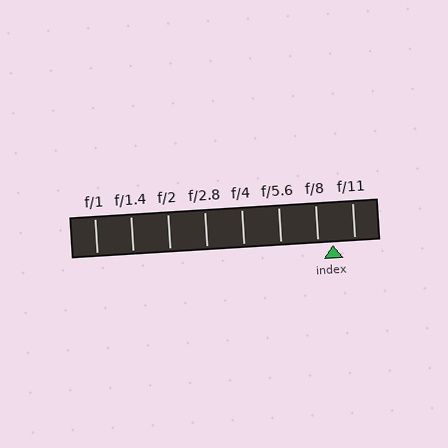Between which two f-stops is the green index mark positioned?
The index mark is between f/8 and f/11.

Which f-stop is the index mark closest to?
The index mark is closest to f/8.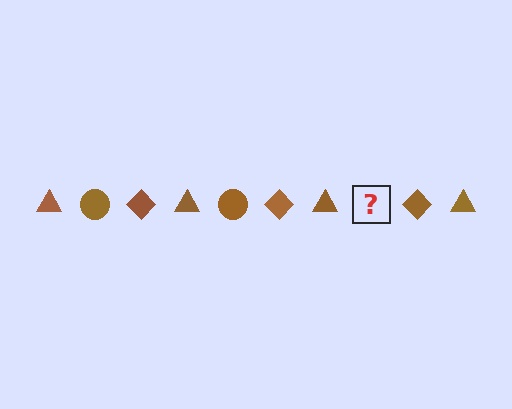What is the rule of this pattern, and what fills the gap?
The rule is that the pattern cycles through triangle, circle, diamond shapes in brown. The gap should be filled with a brown circle.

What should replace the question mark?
The question mark should be replaced with a brown circle.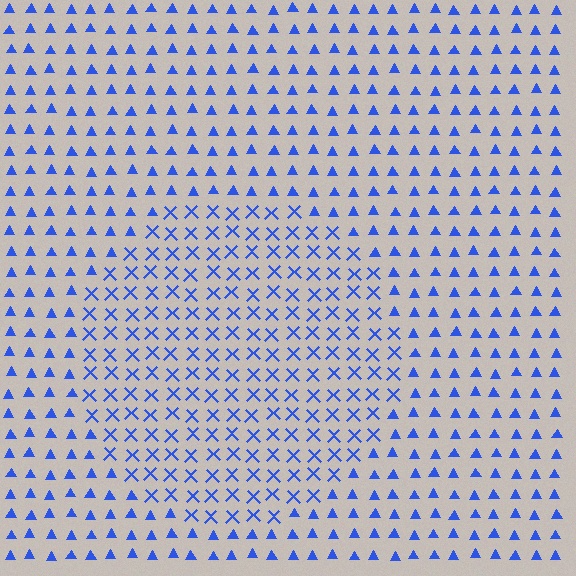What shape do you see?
I see a circle.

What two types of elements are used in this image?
The image uses X marks inside the circle region and triangles outside it.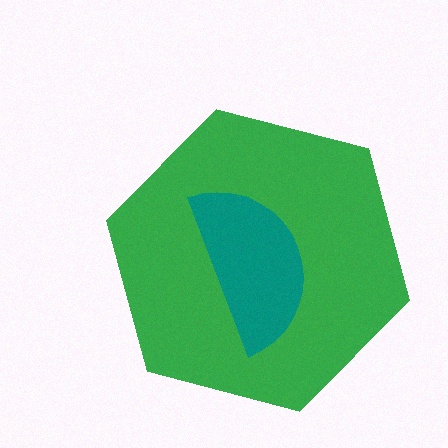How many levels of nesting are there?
2.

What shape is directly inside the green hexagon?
The teal semicircle.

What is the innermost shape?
The teal semicircle.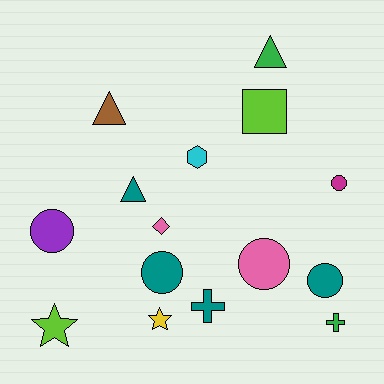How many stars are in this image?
There are 2 stars.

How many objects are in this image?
There are 15 objects.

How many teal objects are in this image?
There are 4 teal objects.